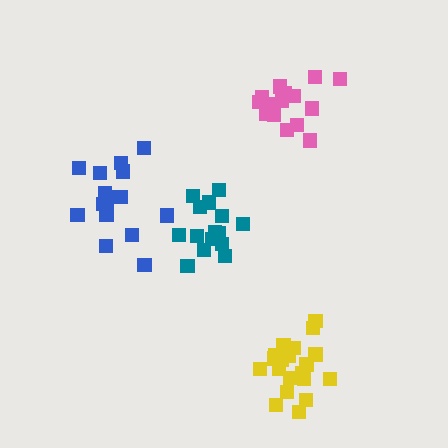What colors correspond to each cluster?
The clusters are colored: blue, teal, yellow, pink.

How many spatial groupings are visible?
There are 4 spatial groupings.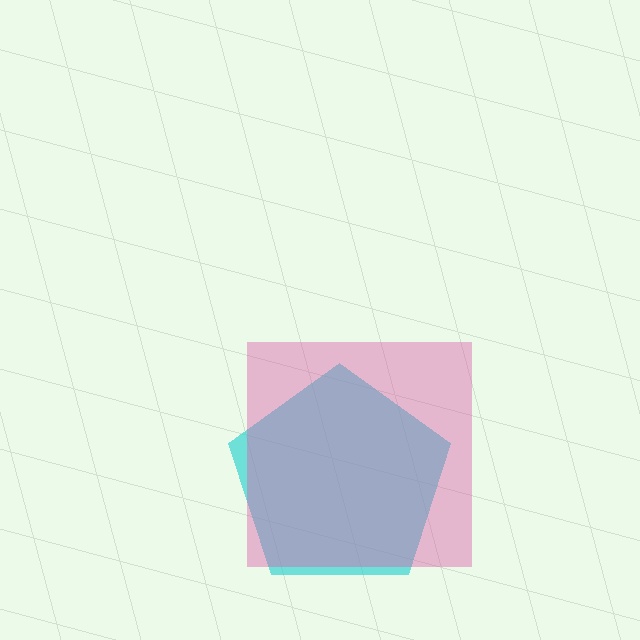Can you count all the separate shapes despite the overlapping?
Yes, there are 2 separate shapes.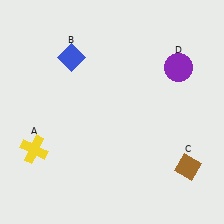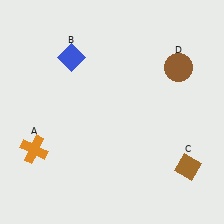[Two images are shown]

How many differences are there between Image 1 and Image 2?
There are 2 differences between the two images.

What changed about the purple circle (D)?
In Image 1, D is purple. In Image 2, it changed to brown.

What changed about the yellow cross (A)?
In Image 1, A is yellow. In Image 2, it changed to orange.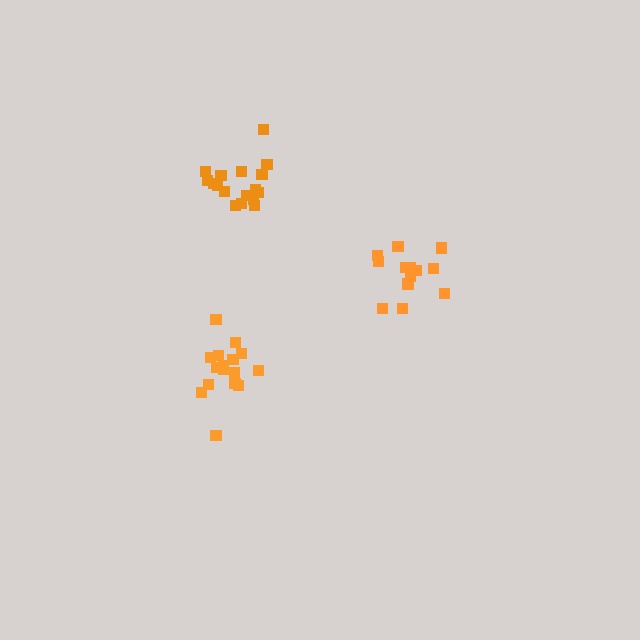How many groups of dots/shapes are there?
There are 3 groups.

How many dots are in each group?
Group 1: 13 dots, Group 2: 16 dots, Group 3: 17 dots (46 total).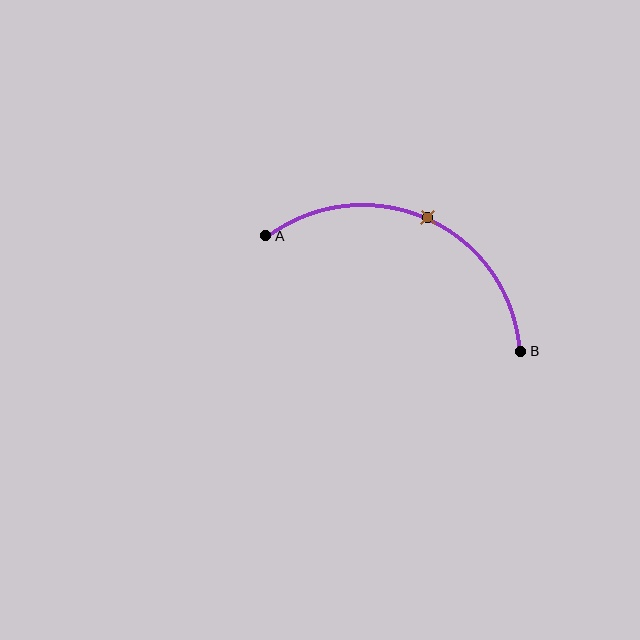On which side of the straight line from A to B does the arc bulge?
The arc bulges above the straight line connecting A and B.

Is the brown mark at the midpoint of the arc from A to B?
Yes. The brown mark lies on the arc at equal arc-length from both A and B — it is the arc midpoint.